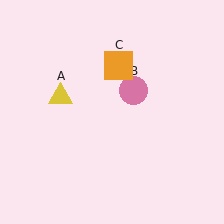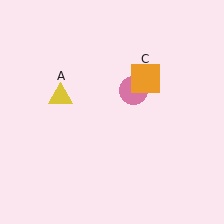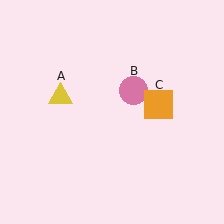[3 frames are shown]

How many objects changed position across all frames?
1 object changed position: orange square (object C).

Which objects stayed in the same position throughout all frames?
Yellow triangle (object A) and pink circle (object B) remained stationary.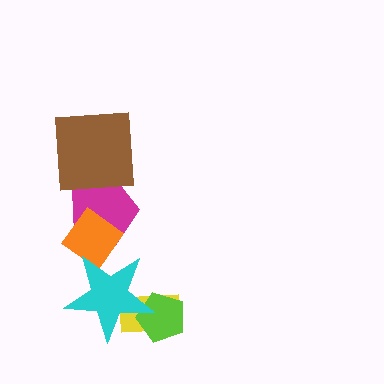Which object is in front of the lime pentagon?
The cyan star is in front of the lime pentagon.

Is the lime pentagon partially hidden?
Yes, it is partially covered by another shape.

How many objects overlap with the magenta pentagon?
2 objects overlap with the magenta pentagon.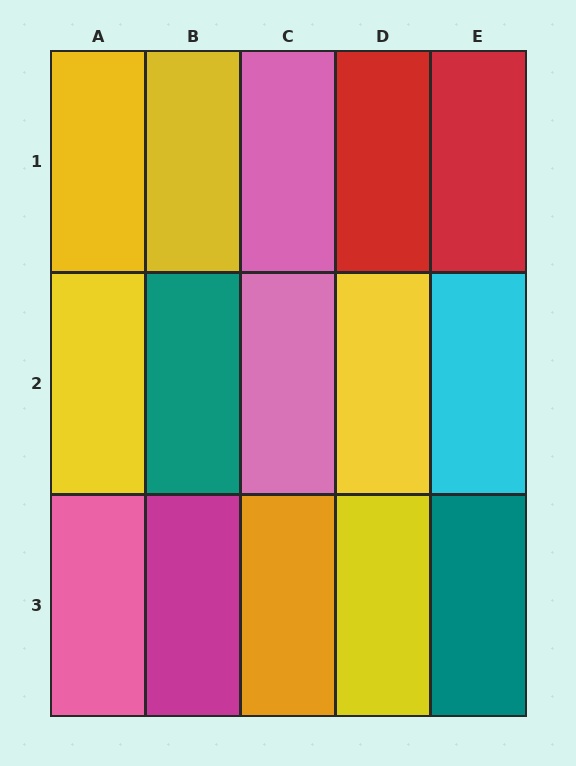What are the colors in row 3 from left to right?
Pink, magenta, orange, yellow, teal.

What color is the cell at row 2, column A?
Yellow.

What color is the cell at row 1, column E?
Red.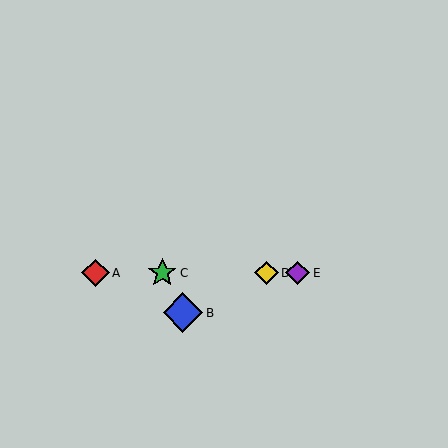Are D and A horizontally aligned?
Yes, both are at y≈273.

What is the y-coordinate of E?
Object E is at y≈273.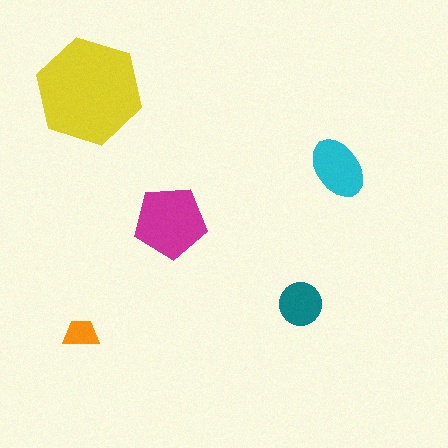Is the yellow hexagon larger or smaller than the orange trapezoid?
Larger.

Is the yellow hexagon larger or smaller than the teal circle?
Larger.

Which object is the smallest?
The orange trapezoid.